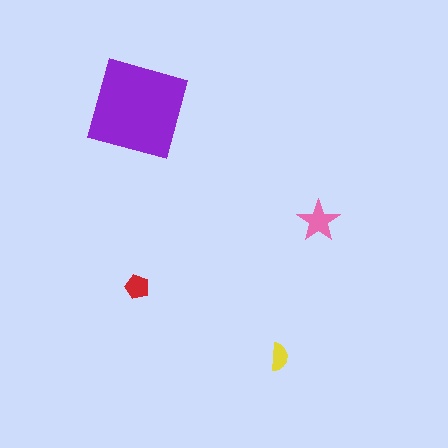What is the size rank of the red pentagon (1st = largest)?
3rd.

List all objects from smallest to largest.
The yellow semicircle, the red pentagon, the pink star, the purple diamond.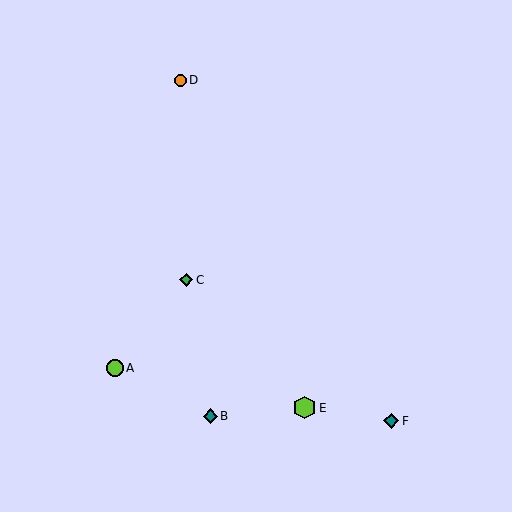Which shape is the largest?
The lime hexagon (labeled E) is the largest.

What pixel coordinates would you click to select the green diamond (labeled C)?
Click at (186, 280) to select the green diamond C.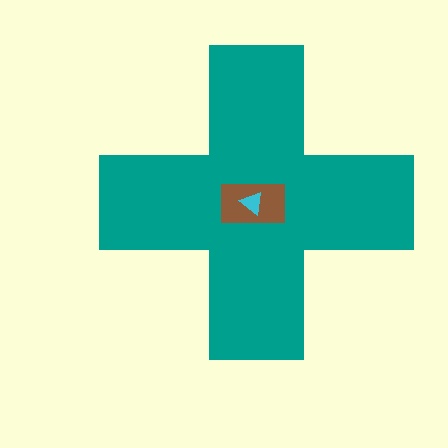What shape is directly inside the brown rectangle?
The cyan triangle.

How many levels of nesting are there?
3.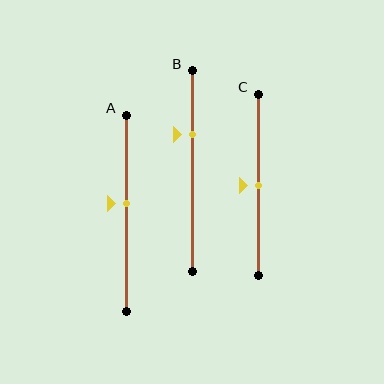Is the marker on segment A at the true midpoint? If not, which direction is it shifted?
No, the marker on segment A is shifted upward by about 5% of the segment length.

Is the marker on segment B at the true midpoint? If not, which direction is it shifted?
No, the marker on segment B is shifted upward by about 18% of the segment length.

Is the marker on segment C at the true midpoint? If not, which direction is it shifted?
Yes, the marker on segment C is at the true midpoint.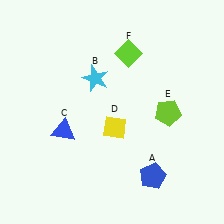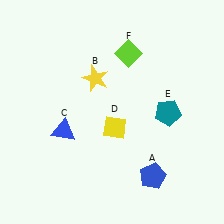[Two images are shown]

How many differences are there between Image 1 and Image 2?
There are 2 differences between the two images.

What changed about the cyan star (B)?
In Image 1, B is cyan. In Image 2, it changed to yellow.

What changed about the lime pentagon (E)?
In Image 1, E is lime. In Image 2, it changed to teal.